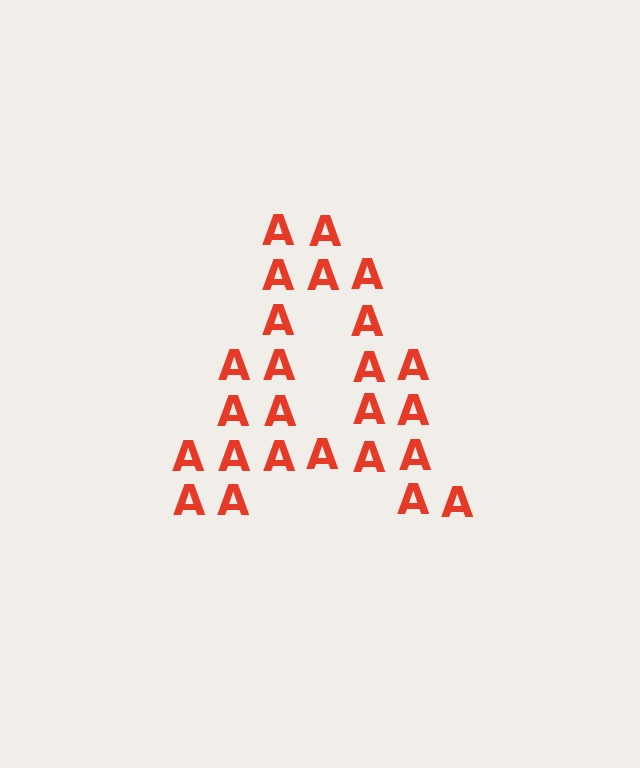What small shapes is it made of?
It is made of small letter A's.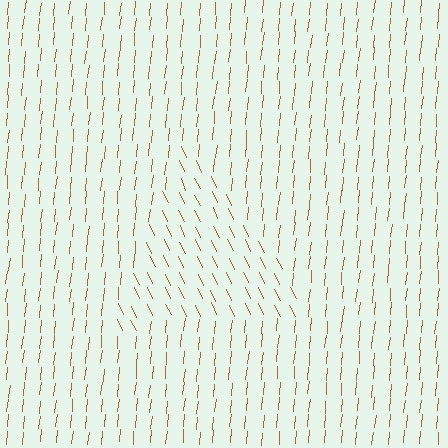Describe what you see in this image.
The image is filled with small brown line segments. A triangle region in the image has lines oriented differently from the surrounding lines, creating a visible texture boundary.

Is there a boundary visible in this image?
Yes, there is a texture boundary formed by a change in line orientation.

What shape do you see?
I see a triangle.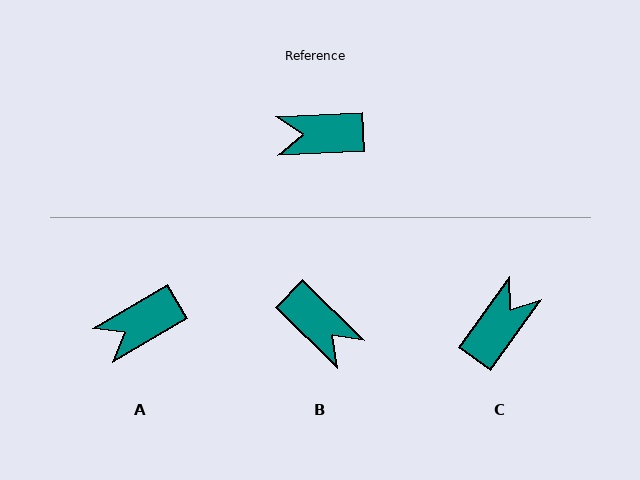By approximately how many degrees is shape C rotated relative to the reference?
Approximately 129 degrees clockwise.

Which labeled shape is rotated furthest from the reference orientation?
B, about 133 degrees away.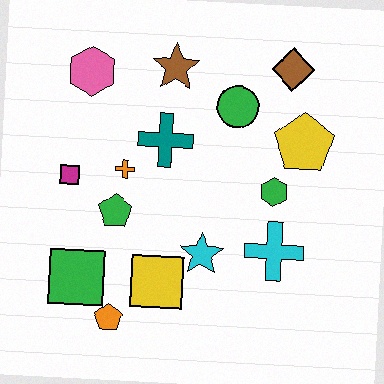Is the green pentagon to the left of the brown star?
Yes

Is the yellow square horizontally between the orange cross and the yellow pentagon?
Yes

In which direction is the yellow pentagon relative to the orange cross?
The yellow pentagon is to the right of the orange cross.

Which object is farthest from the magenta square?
The brown diamond is farthest from the magenta square.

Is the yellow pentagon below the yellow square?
No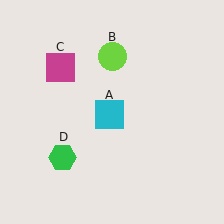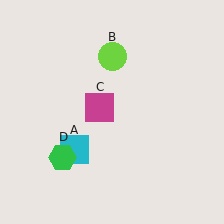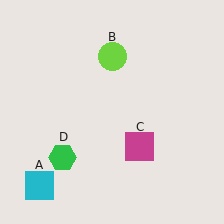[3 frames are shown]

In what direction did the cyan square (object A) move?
The cyan square (object A) moved down and to the left.